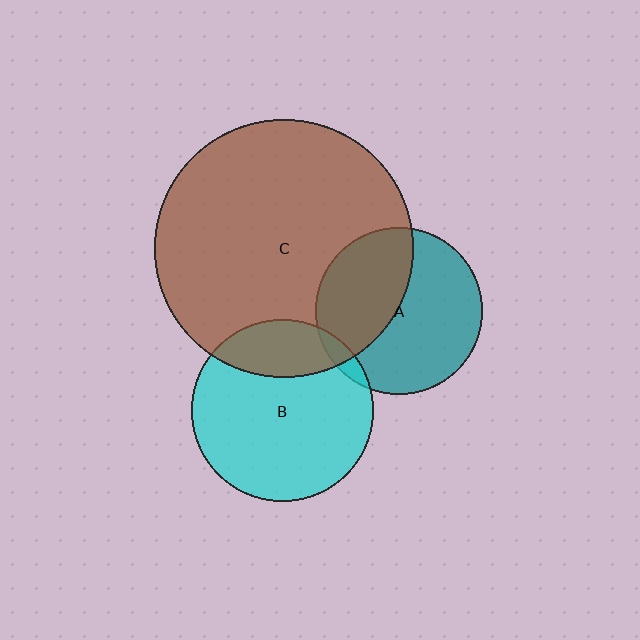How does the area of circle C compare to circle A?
Approximately 2.4 times.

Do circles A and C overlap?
Yes.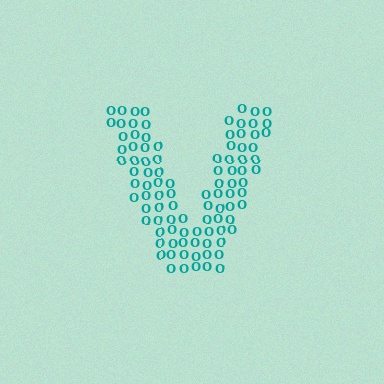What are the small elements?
The small elements are letter O's.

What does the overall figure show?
The overall figure shows the letter V.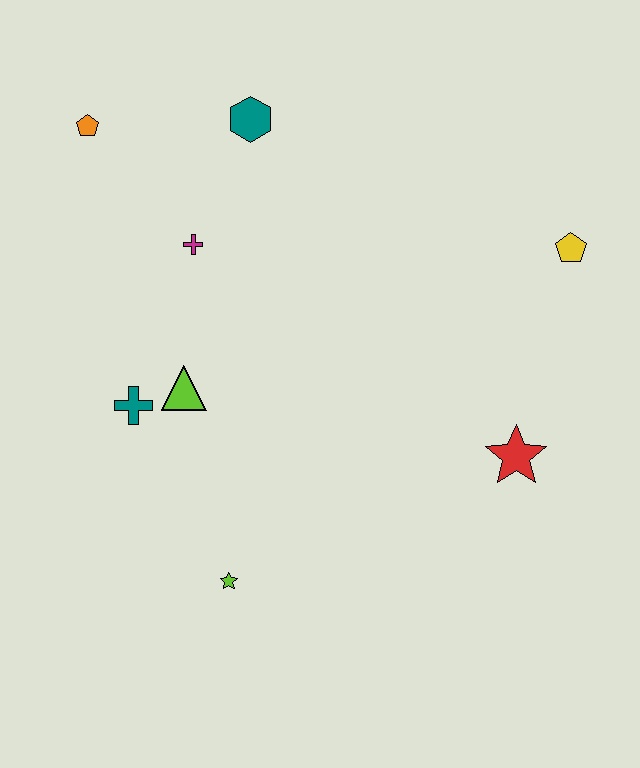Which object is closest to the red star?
The yellow pentagon is closest to the red star.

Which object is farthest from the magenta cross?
The red star is farthest from the magenta cross.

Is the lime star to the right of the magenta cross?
Yes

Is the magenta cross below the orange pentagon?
Yes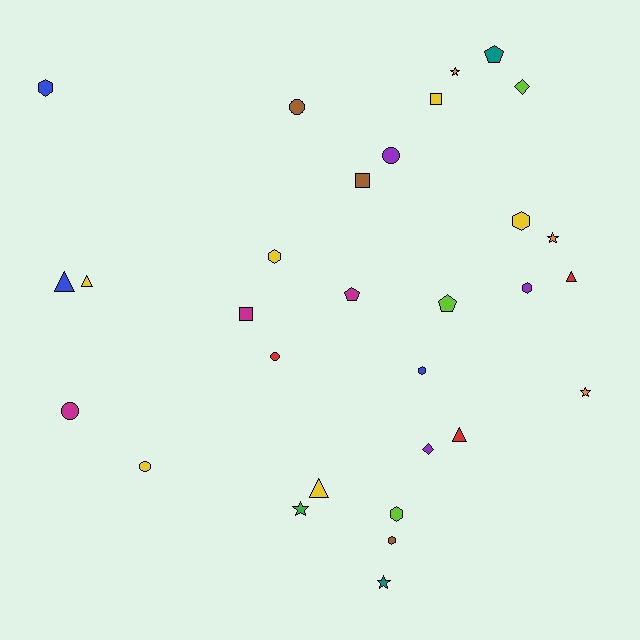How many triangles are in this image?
There are 5 triangles.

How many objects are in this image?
There are 30 objects.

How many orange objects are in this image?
There are 3 orange objects.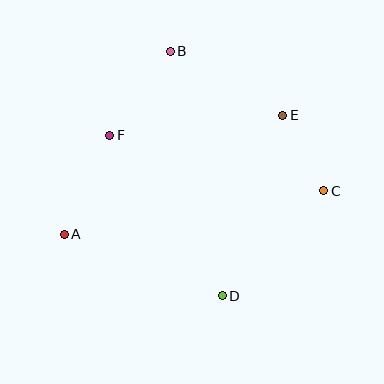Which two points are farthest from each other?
Points A and C are farthest from each other.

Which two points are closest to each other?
Points C and E are closest to each other.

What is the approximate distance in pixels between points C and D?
The distance between C and D is approximately 146 pixels.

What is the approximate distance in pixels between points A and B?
The distance between A and B is approximately 211 pixels.